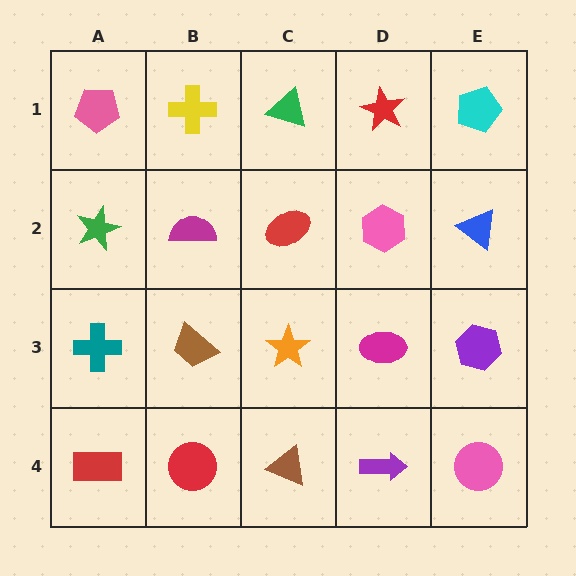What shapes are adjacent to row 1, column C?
A red ellipse (row 2, column C), a yellow cross (row 1, column B), a red star (row 1, column D).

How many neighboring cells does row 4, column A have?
2.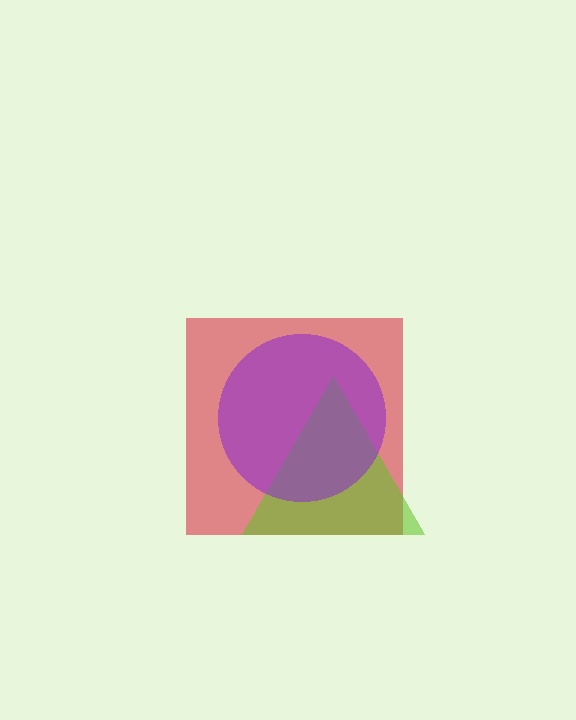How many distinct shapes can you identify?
There are 3 distinct shapes: a red square, a lime triangle, a purple circle.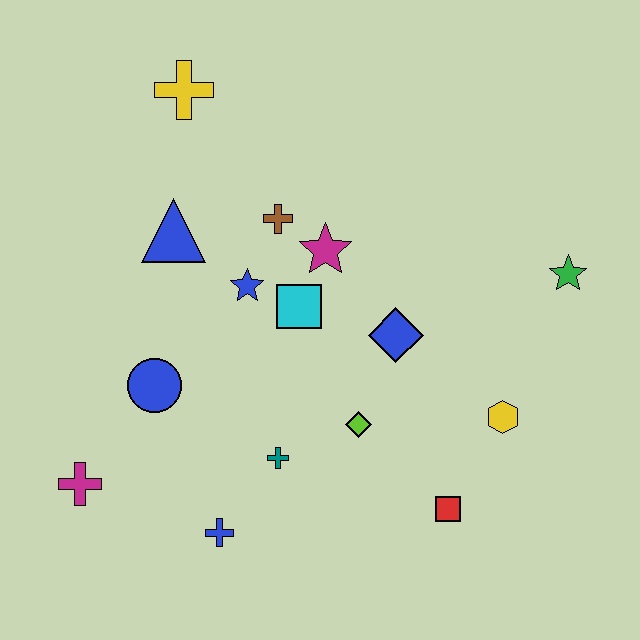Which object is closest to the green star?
The yellow hexagon is closest to the green star.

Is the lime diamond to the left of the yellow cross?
No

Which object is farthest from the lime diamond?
The yellow cross is farthest from the lime diamond.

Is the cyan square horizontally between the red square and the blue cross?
Yes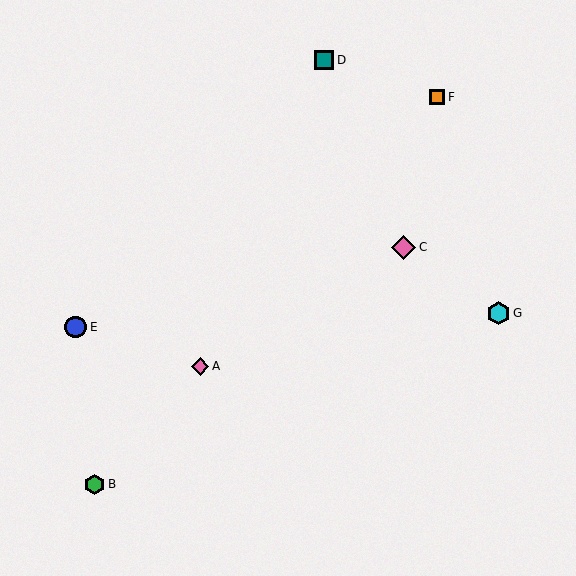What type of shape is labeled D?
Shape D is a teal square.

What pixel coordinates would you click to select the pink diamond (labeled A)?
Click at (200, 366) to select the pink diamond A.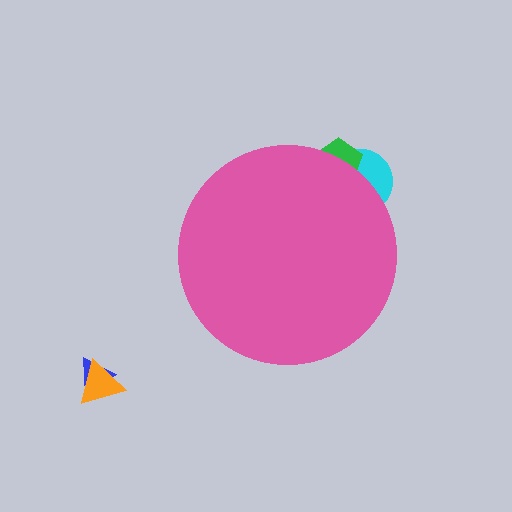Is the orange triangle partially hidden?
No, the orange triangle is fully visible.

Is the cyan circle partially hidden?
Yes, the cyan circle is partially hidden behind the pink circle.